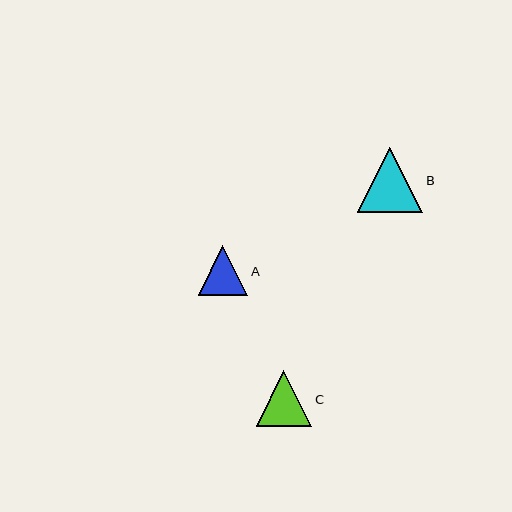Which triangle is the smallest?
Triangle A is the smallest with a size of approximately 49 pixels.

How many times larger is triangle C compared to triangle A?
Triangle C is approximately 1.1 times the size of triangle A.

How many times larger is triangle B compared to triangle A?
Triangle B is approximately 1.3 times the size of triangle A.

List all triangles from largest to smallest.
From largest to smallest: B, C, A.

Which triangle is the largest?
Triangle B is the largest with a size of approximately 65 pixels.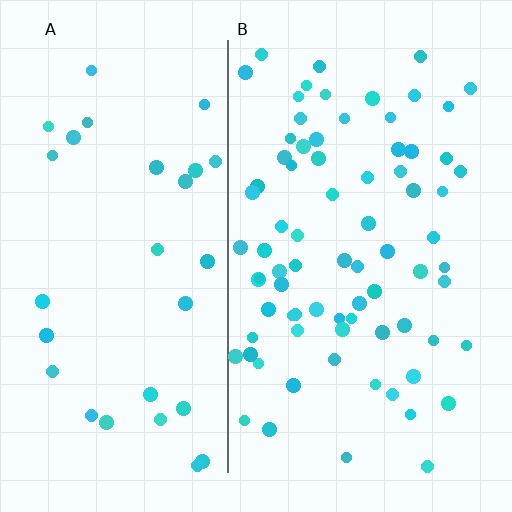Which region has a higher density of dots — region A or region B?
B (the right).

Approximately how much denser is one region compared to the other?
Approximately 2.5× — region B over region A.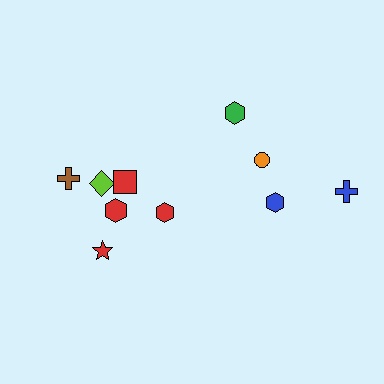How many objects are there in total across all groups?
There are 10 objects.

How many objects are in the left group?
There are 6 objects.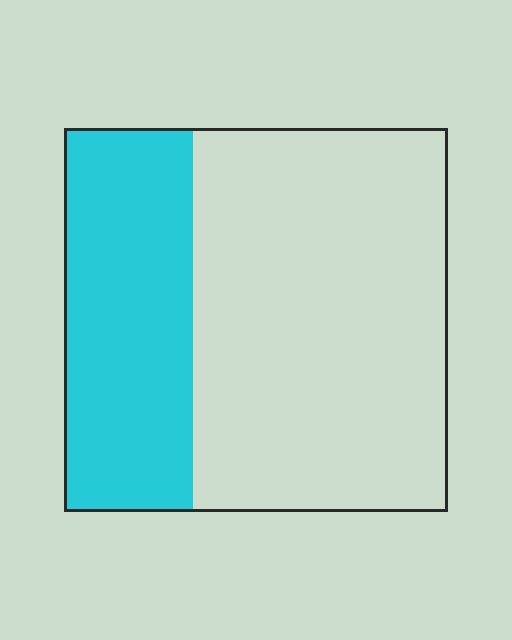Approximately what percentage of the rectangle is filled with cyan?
Approximately 35%.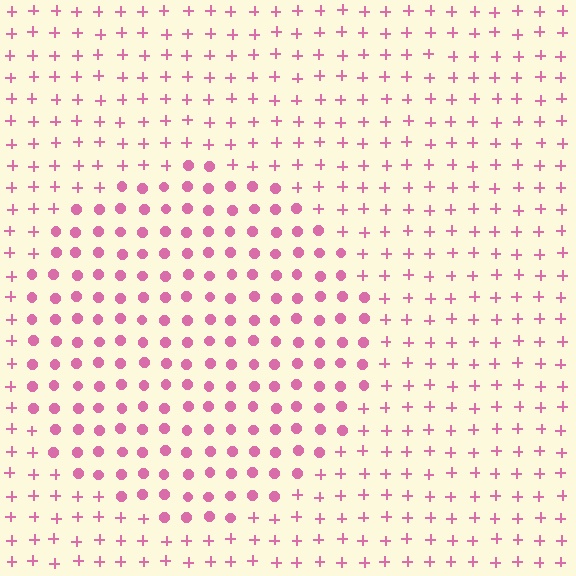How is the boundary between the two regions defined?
The boundary is defined by a change in element shape: circles inside vs. plus signs outside. All elements share the same color and spacing.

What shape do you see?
I see a circle.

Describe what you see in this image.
The image is filled with small pink elements arranged in a uniform grid. A circle-shaped region contains circles, while the surrounding area contains plus signs. The boundary is defined purely by the change in element shape.